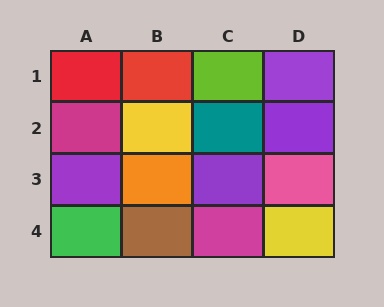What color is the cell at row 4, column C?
Magenta.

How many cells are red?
2 cells are red.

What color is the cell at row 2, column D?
Purple.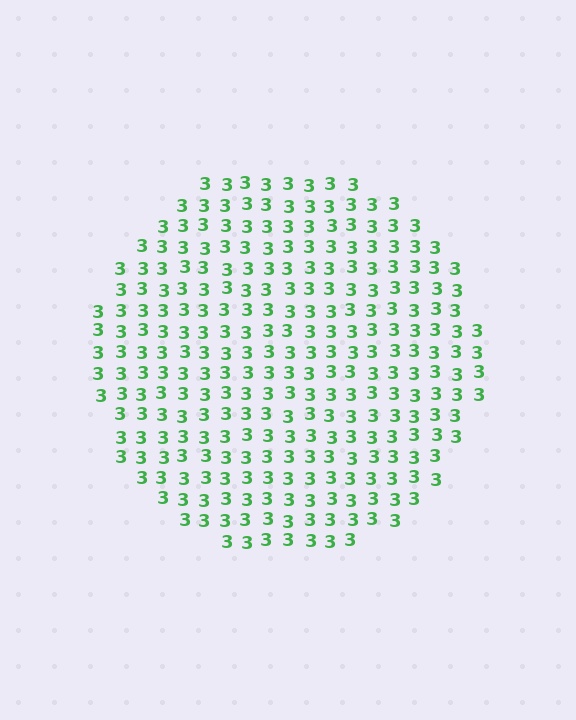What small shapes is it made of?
It is made of small digit 3's.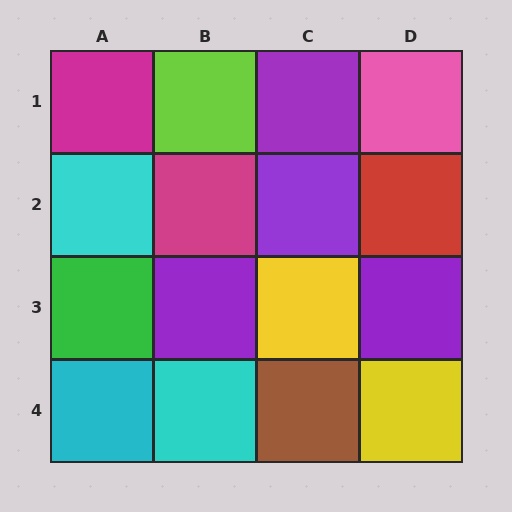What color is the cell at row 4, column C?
Brown.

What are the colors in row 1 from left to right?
Magenta, lime, purple, pink.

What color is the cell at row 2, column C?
Purple.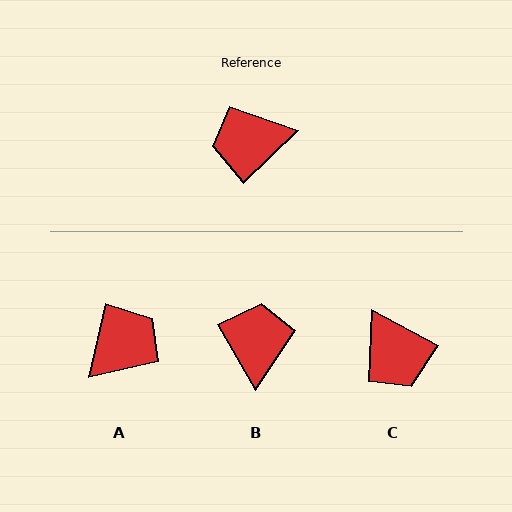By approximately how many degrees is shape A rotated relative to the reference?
Approximately 148 degrees clockwise.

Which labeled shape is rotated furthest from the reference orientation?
A, about 148 degrees away.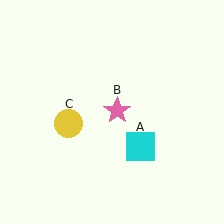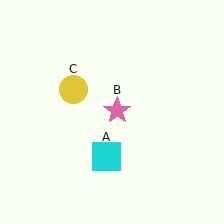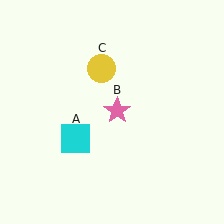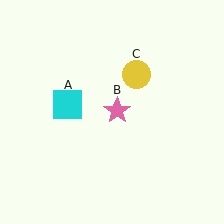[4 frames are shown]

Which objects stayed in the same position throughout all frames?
Pink star (object B) remained stationary.